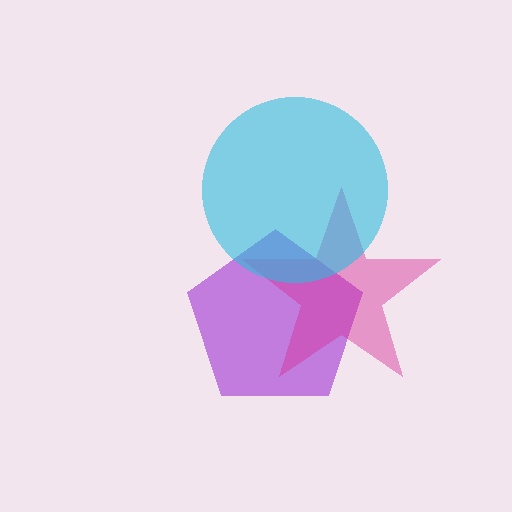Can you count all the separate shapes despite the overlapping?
Yes, there are 3 separate shapes.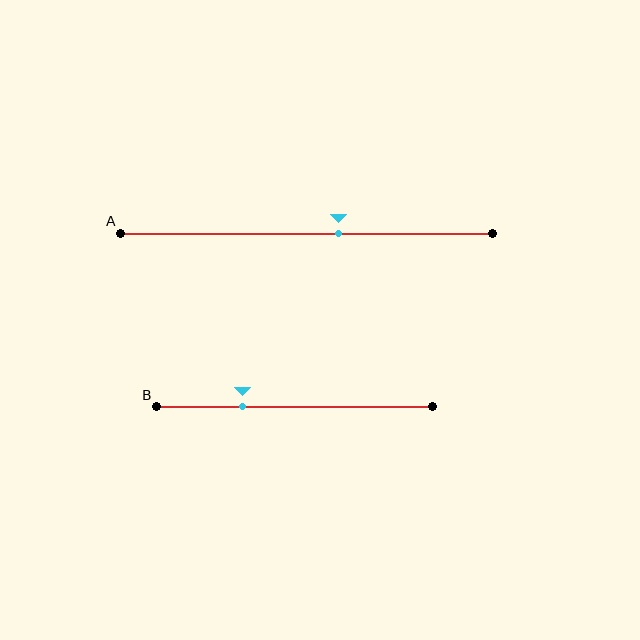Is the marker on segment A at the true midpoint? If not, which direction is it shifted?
No, the marker on segment A is shifted to the right by about 8% of the segment length.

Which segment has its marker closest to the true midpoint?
Segment A has its marker closest to the true midpoint.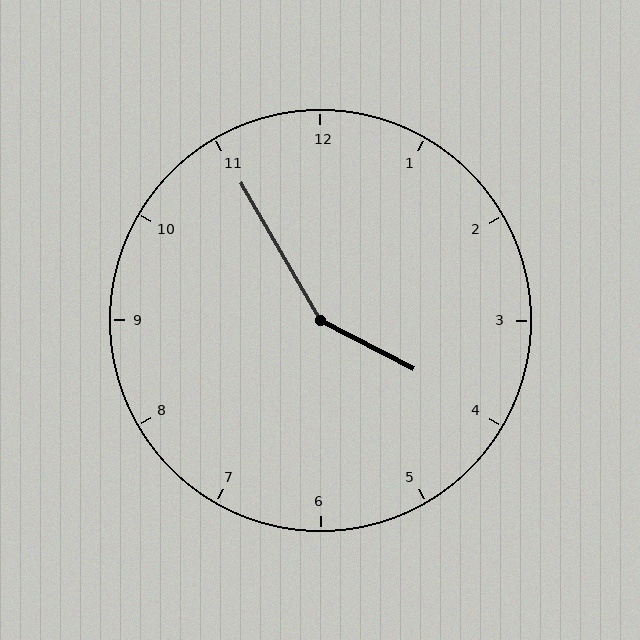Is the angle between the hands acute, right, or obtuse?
It is obtuse.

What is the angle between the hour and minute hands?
Approximately 148 degrees.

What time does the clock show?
3:55.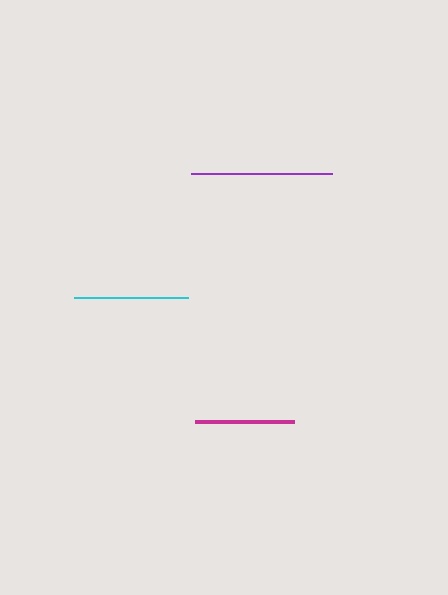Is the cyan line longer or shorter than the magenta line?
The cyan line is longer than the magenta line.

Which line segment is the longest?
The purple line is the longest at approximately 141 pixels.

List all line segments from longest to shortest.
From longest to shortest: purple, cyan, magenta.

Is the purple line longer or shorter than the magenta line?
The purple line is longer than the magenta line.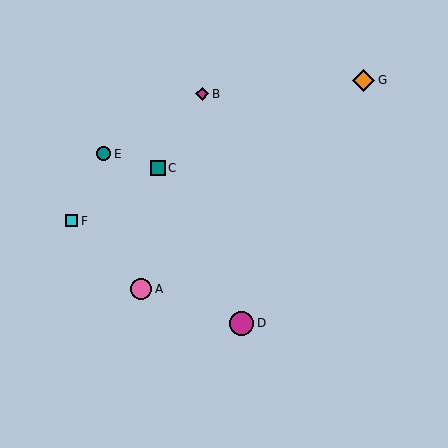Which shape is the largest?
The magenta circle (labeled D) is the largest.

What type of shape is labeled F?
Shape F is a cyan square.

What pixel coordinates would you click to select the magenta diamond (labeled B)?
Click at (202, 94) to select the magenta diamond B.